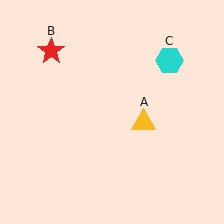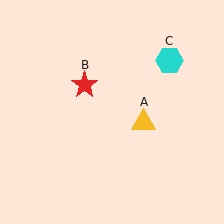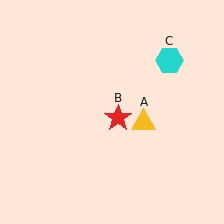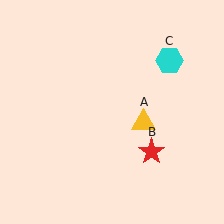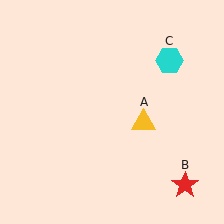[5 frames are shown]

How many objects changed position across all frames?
1 object changed position: red star (object B).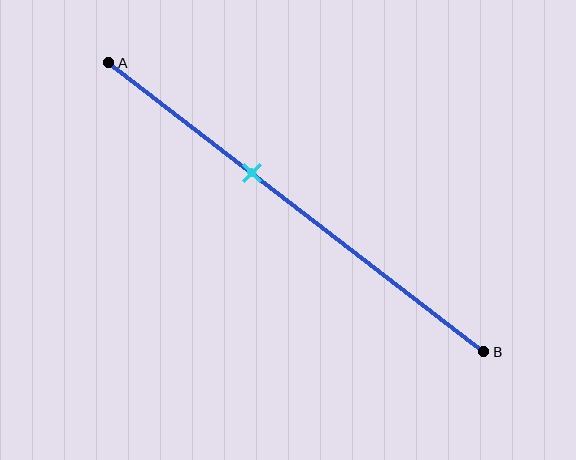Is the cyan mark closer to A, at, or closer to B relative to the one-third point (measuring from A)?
The cyan mark is closer to point B than the one-third point of segment AB.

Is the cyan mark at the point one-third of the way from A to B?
No, the mark is at about 40% from A, not at the 33% one-third point.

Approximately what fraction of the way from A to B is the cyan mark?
The cyan mark is approximately 40% of the way from A to B.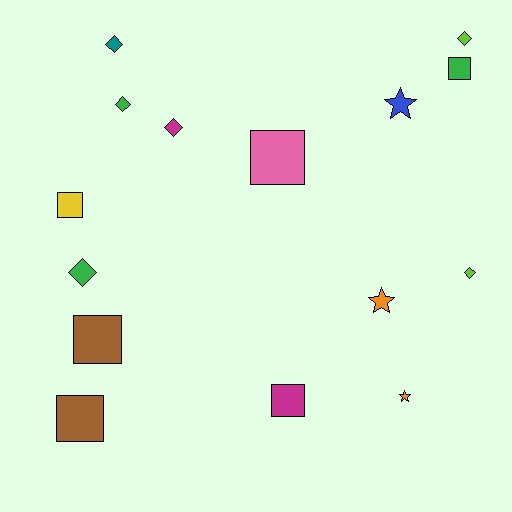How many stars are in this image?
There are 3 stars.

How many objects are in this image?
There are 15 objects.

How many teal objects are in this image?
There is 1 teal object.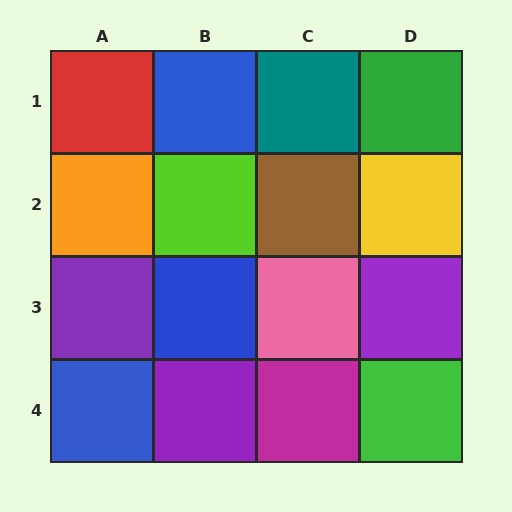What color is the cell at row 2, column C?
Brown.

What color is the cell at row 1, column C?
Teal.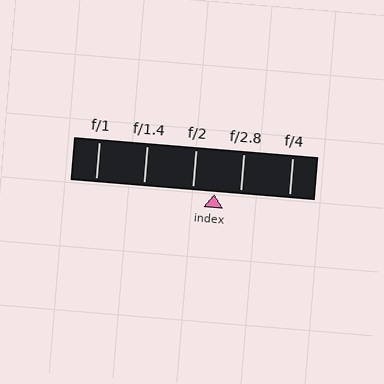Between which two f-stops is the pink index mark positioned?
The index mark is between f/2 and f/2.8.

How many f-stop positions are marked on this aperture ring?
There are 5 f-stop positions marked.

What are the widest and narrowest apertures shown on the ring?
The widest aperture shown is f/1 and the narrowest is f/4.